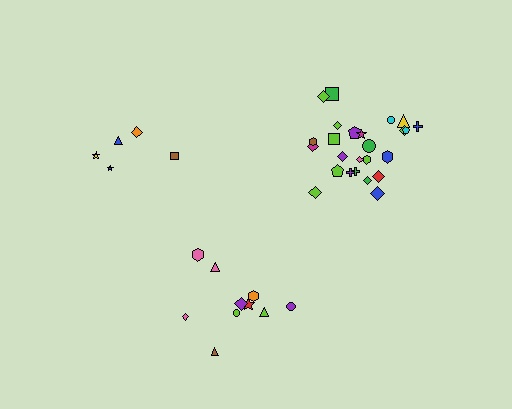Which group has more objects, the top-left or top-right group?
The top-right group.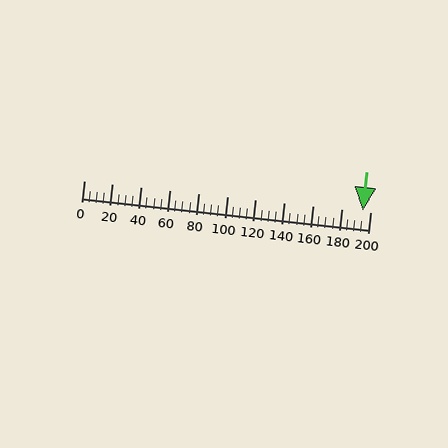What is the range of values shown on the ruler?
The ruler shows values from 0 to 200.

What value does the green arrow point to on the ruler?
The green arrow points to approximately 195.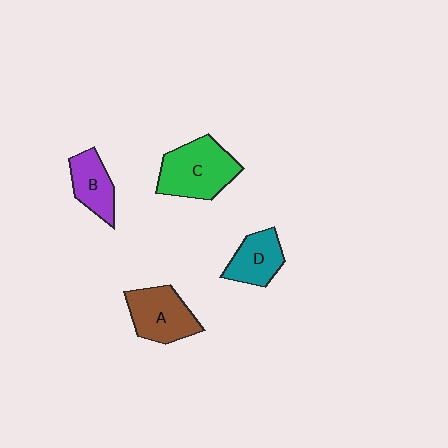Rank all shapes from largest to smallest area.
From largest to smallest: C (green), A (brown), D (teal), B (purple).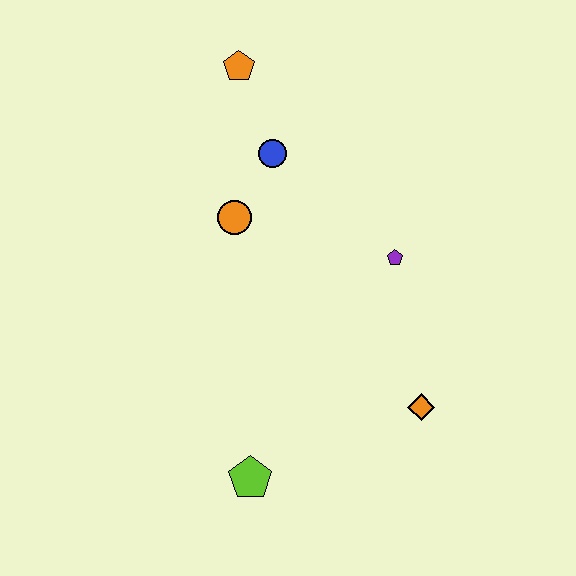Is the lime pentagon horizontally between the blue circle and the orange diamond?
No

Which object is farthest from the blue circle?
The lime pentagon is farthest from the blue circle.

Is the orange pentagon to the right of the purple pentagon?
No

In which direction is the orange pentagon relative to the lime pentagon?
The orange pentagon is above the lime pentagon.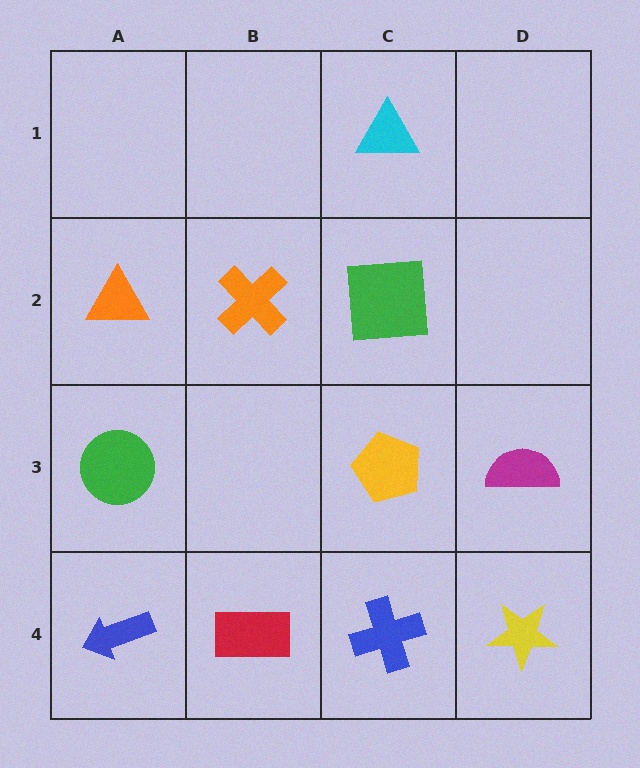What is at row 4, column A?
A blue arrow.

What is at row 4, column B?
A red rectangle.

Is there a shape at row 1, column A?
No, that cell is empty.